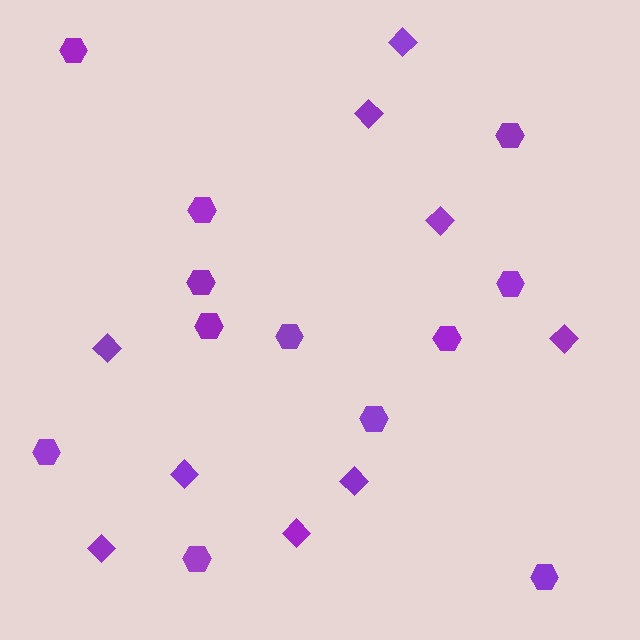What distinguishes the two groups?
There are 2 groups: one group of hexagons (12) and one group of diamonds (9).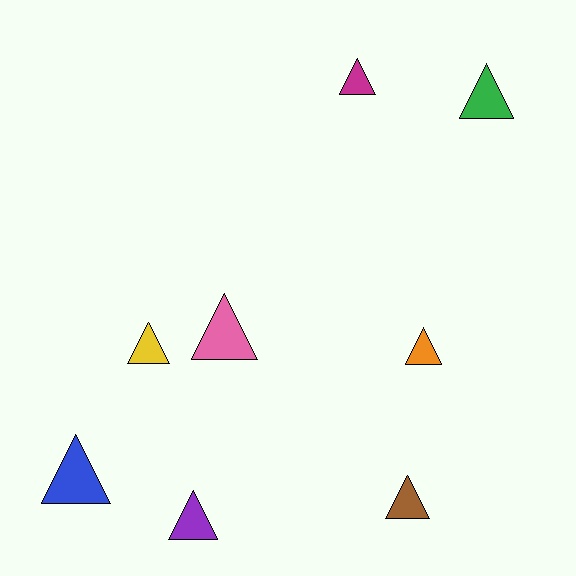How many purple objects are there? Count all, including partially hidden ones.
There is 1 purple object.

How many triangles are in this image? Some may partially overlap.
There are 8 triangles.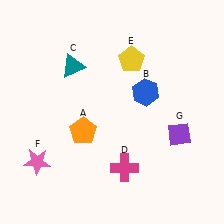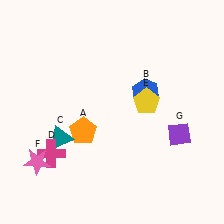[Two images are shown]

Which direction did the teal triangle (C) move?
The teal triangle (C) moved down.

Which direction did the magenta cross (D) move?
The magenta cross (D) moved left.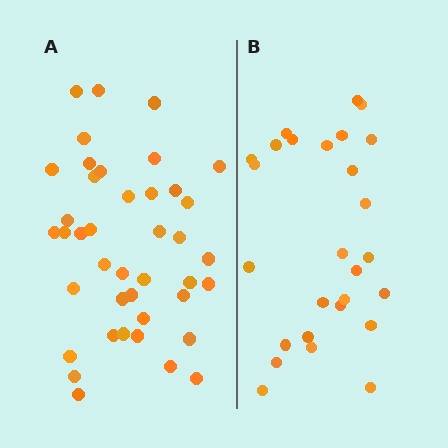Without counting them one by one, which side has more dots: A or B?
Region A (the left region) has more dots.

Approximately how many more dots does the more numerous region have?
Region A has approximately 15 more dots than region B.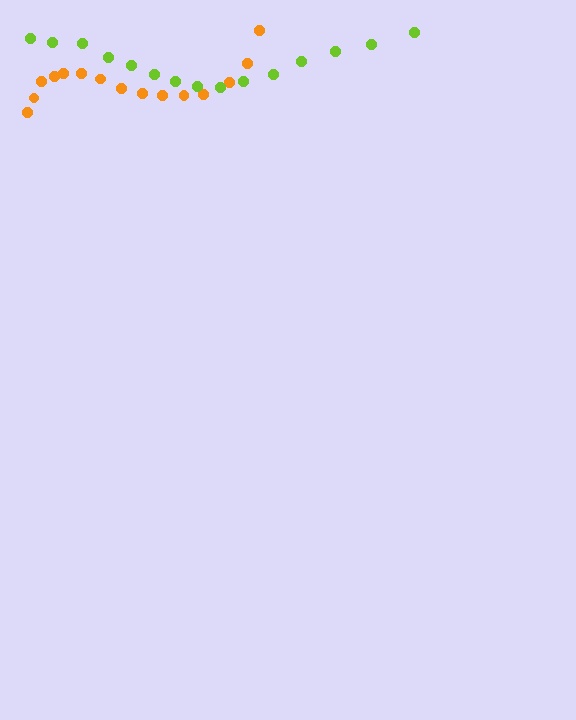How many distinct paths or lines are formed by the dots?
There are 2 distinct paths.